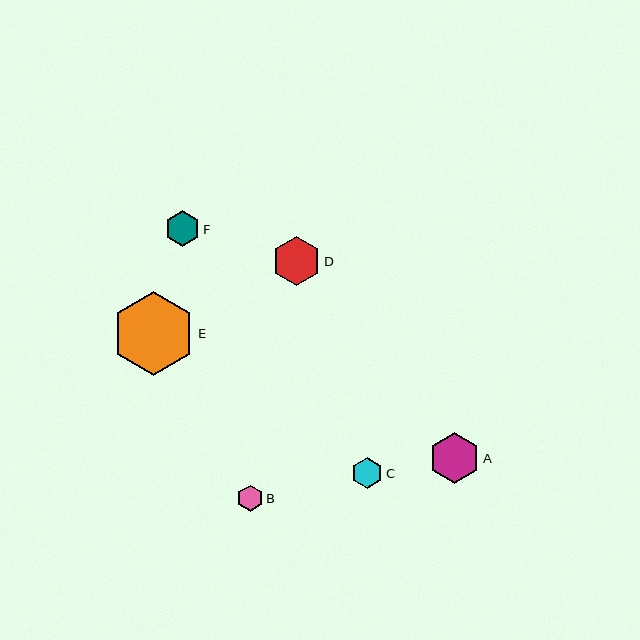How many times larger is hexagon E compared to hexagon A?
Hexagon E is approximately 1.6 times the size of hexagon A.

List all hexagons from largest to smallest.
From largest to smallest: E, A, D, F, C, B.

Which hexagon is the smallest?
Hexagon B is the smallest with a size of approximately 26 pixels.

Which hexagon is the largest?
Hexagon E is the largest with a size of approximately 83 pixels.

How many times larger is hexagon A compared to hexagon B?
Hexagon A is approximately 2.0 times the size of hexagon B.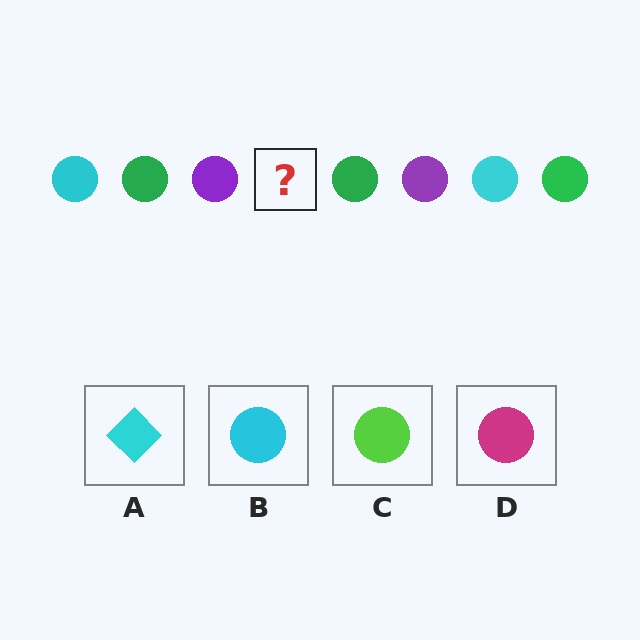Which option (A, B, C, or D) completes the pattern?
B.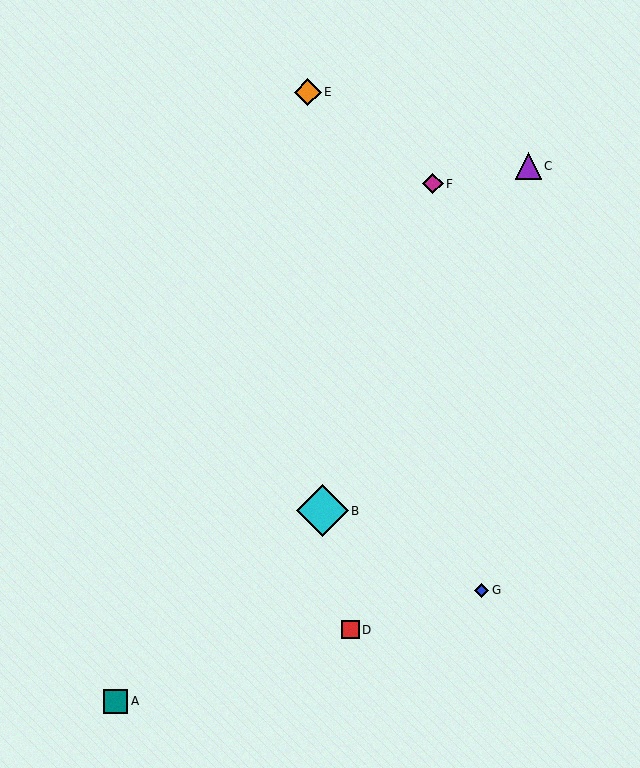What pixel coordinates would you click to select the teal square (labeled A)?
Click at (115, 701) to select the teal square A.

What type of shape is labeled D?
Shape D is a red square.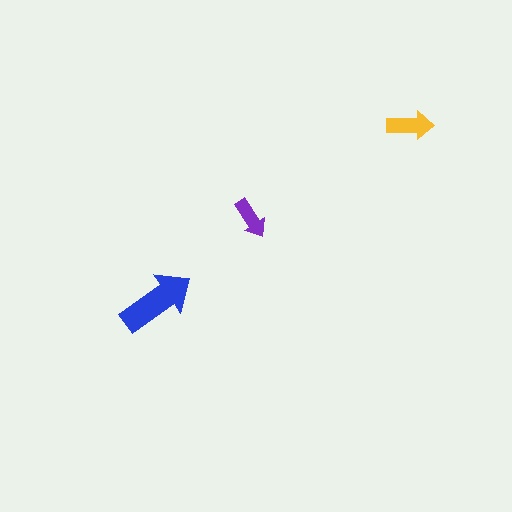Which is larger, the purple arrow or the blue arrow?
The blue one.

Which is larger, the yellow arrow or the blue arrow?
The blue one.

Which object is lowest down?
The blue arrow is bottommost.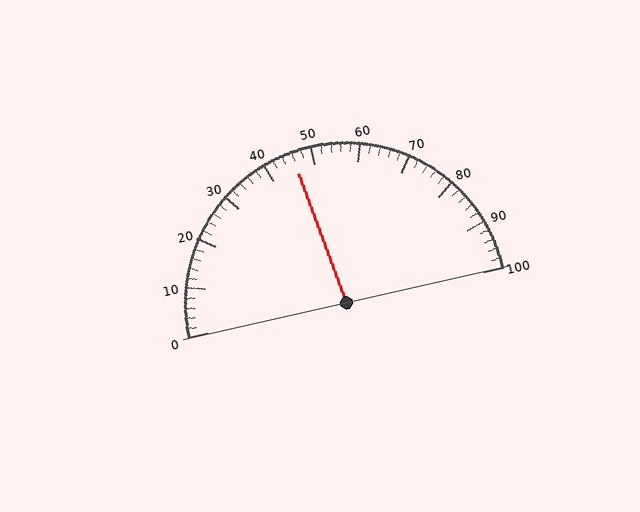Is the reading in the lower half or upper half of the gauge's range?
The reading is in the lower half of the range (0 to 100).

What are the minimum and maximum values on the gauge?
The gauge ranges from 0 to 100.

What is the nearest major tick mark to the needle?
The nearest major tick mark is 50.